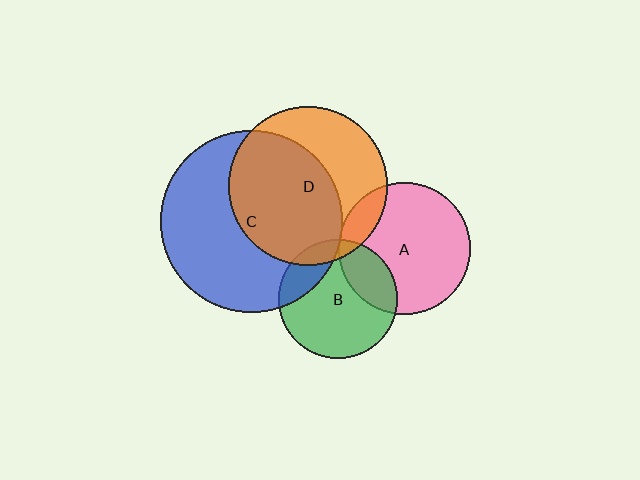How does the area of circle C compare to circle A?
Approximately 1.9 times.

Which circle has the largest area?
Circle C (blue).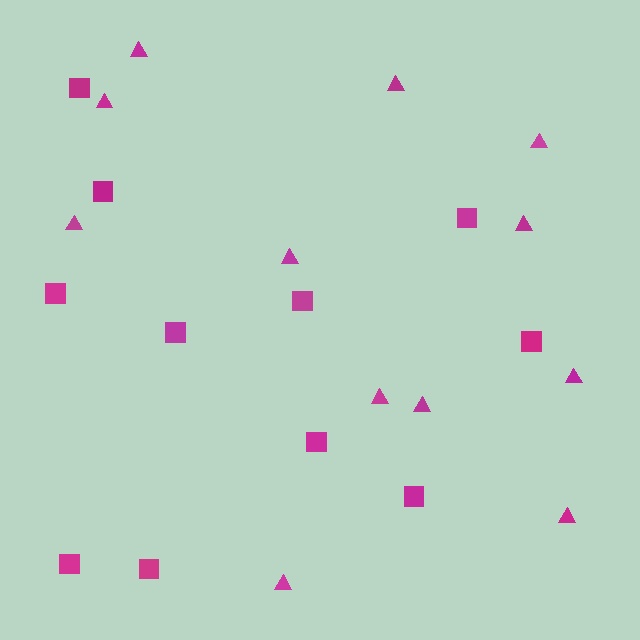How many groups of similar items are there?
There are 2 groups: one group of squares (11) and one group of triangles (12).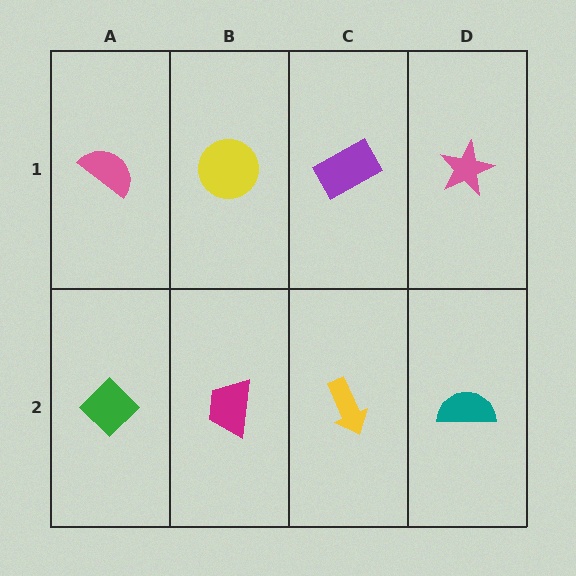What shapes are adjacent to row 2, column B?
A yellow circle (row 1, column B), a green diamond (row 2, column A), a yellow arrow (row 2, column C).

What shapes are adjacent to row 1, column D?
A teal semicircle (row 2, column D), a purple rectangle (row 1, column C).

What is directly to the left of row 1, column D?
A purple rectangle.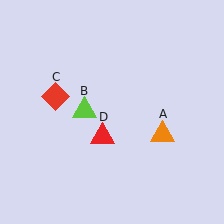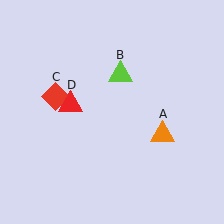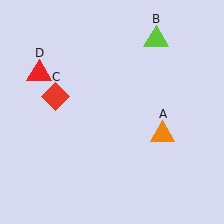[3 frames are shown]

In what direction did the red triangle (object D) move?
The red triangle (object D) moved up and to the left.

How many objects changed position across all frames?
2 objects changed position: lime triangle (object B), red triangle (object D).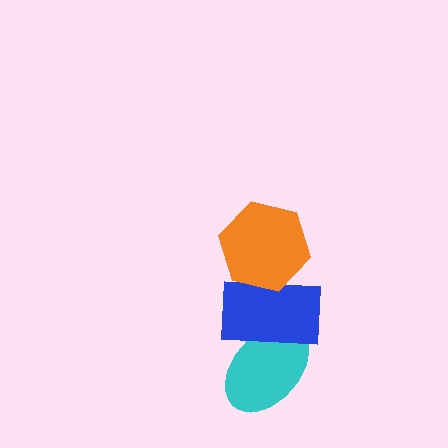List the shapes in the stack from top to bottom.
From top to bottom: the orange hexagon, the blue rectangle, the cyan ellipse.